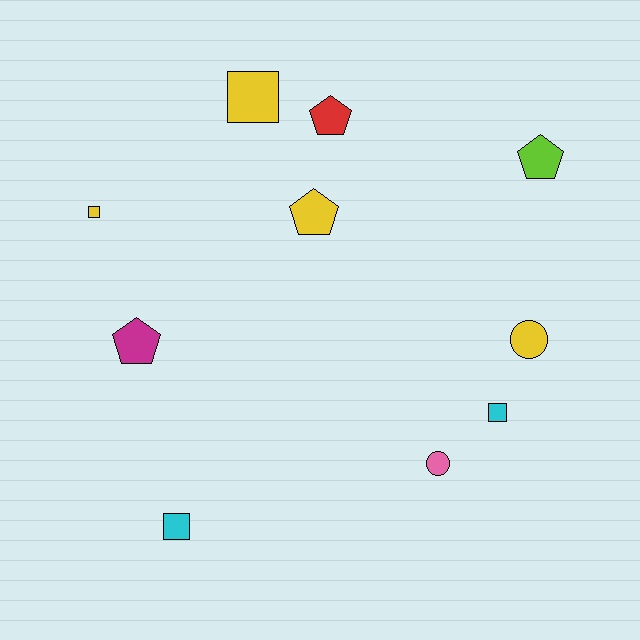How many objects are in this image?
There are 10 objects.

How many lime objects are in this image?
There is 1 lime object.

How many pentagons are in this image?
There are 4 pentagons.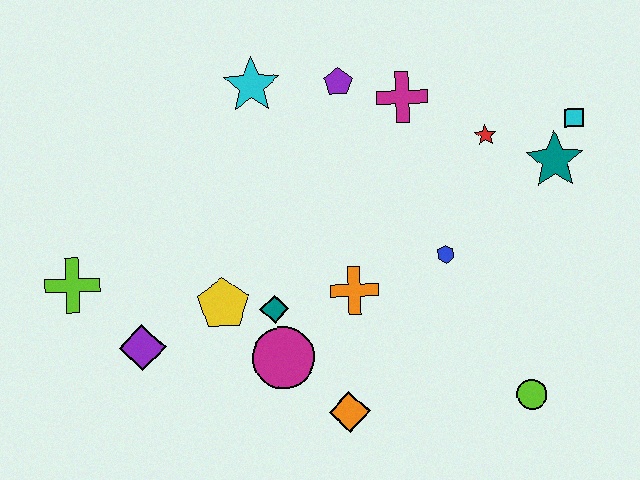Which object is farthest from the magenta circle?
The cyan square is farthest from the magenta circle.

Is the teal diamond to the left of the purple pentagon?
Yes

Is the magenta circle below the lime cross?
Yes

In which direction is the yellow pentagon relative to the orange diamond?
The yellow pentagon is to the left of the orange diamond.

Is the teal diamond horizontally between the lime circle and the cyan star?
Yes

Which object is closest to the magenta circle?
The teal diamond is closest to the magenta circle.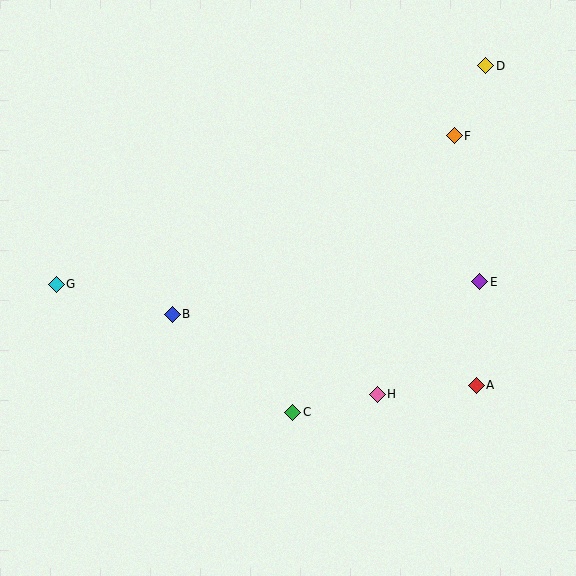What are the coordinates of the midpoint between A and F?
The midpoint between A and F is at (465, 261).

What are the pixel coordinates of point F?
Point F is at (454, 136).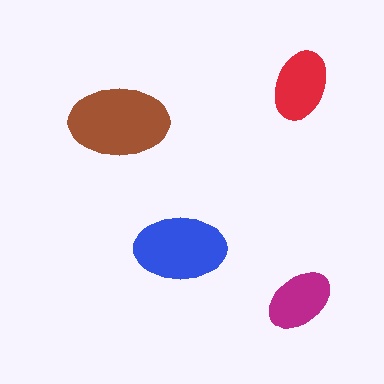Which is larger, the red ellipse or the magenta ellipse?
The red one.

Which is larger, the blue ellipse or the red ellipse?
The blue one.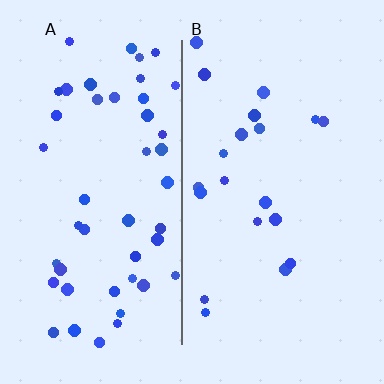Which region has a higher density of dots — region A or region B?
A (the left).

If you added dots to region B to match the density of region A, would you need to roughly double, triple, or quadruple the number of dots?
Approximately double.